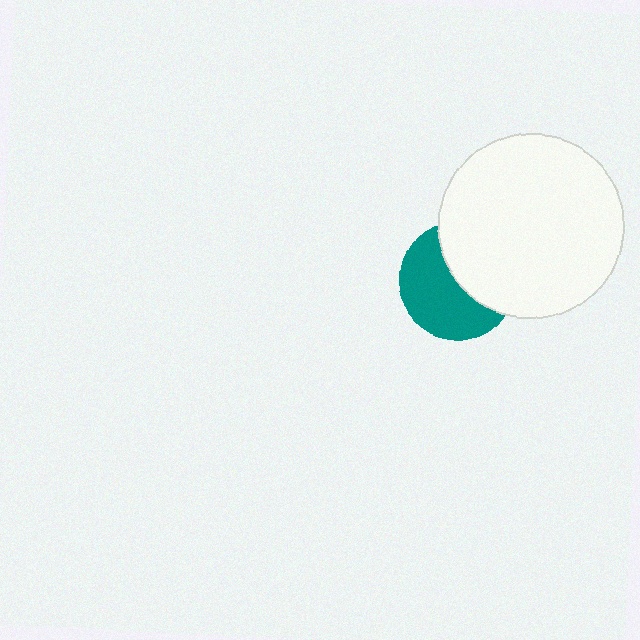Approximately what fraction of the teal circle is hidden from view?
Roughly 45% of the teal circle is hidden behind the white circle.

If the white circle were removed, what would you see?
You would see the complete teal circle.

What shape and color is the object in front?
The object in front is a white circle.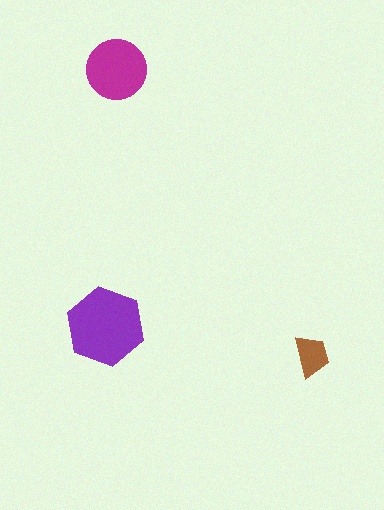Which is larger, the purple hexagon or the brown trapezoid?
The purple hexagon.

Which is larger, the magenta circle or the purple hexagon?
The purple hexagon.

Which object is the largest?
The purple hexagon.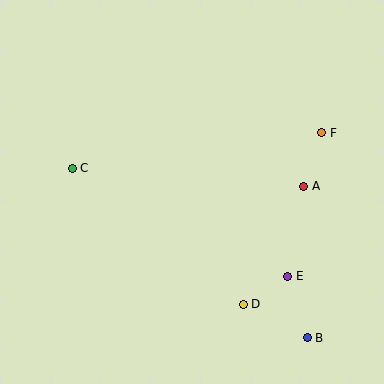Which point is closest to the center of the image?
Point A at (304, 186) is closest to the center.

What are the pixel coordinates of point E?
Point E is at (288, 276).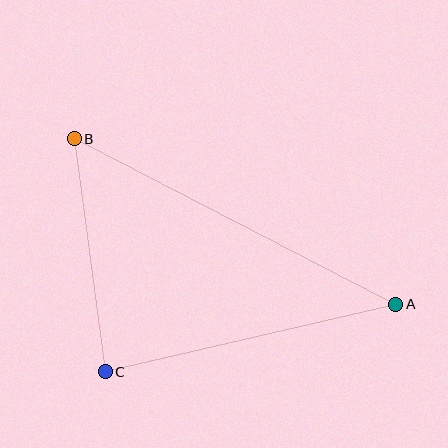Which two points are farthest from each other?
Points A and B are farthest from each other.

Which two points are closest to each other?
Points B and C are closest to each other.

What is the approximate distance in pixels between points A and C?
The distance between A and C is approximately 298 pixels.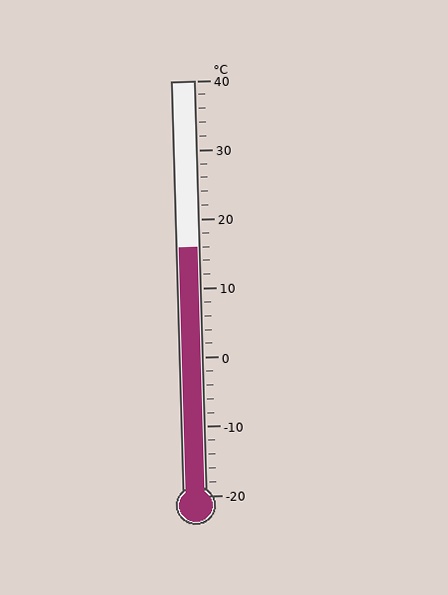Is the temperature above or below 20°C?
The temperature is below 20°C.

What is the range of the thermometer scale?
The thermometer scale ranges from -20°C to 40°C.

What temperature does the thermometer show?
The thermometer shows approximately 16°C.